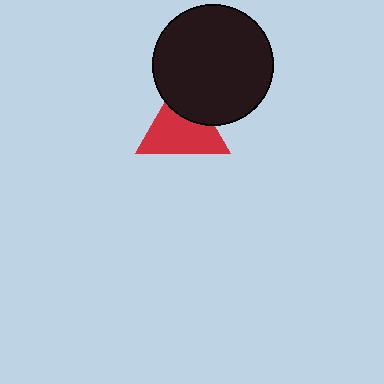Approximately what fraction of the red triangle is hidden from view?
Roughly 31% of the red triangle is hidden behind the black circle.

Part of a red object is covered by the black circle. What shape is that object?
It is a triangle.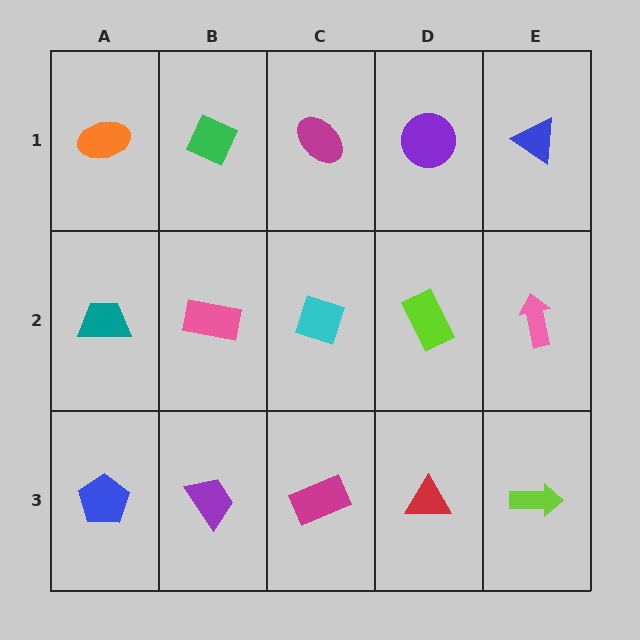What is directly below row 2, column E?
A lime arrow.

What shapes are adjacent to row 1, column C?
A cyan diamond (row 2, column C), a green diamond (row 1, column B), a purple circle (row 1, column D).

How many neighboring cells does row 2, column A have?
3.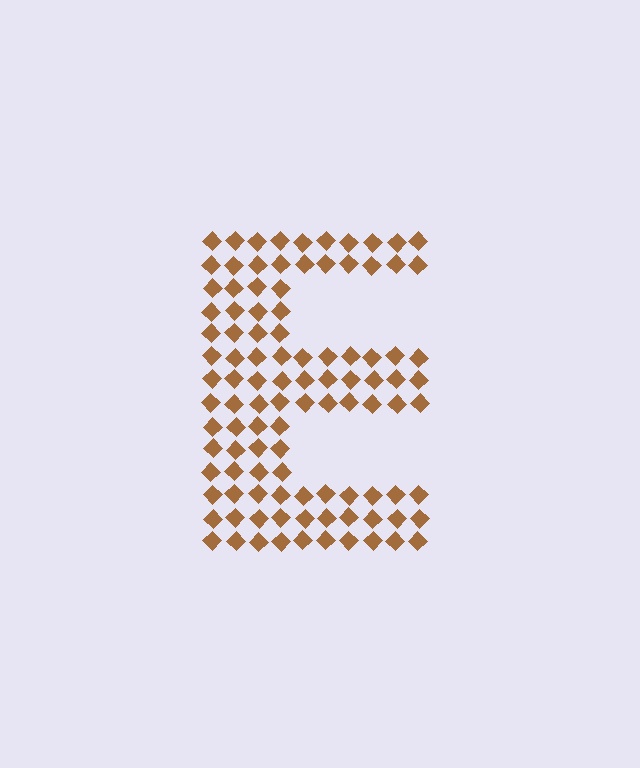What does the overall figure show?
The overall figure shows the letter E.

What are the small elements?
The small elements are diamonds.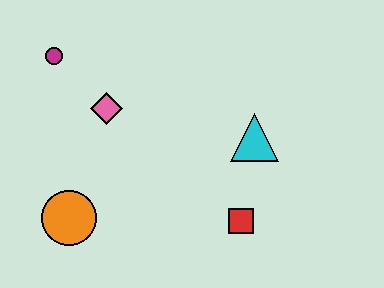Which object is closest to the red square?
The cyan triangle is closest to the red square.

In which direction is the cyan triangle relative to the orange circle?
The cyan triangle is to the right of the orange circle.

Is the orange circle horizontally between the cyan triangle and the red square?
No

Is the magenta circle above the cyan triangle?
Yes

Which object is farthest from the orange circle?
The cyan triangle is farthest from the orange circle.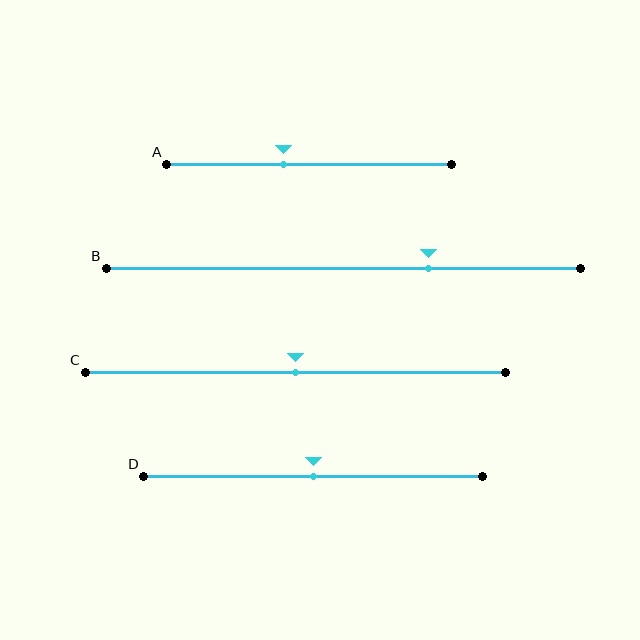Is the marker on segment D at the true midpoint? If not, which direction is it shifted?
Yes, the marker on segment D is at the true midpoint.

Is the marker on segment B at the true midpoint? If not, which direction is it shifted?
No, the marker on segment B is shifted to the right by about 18% of the segment length.